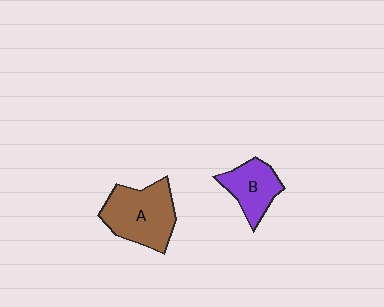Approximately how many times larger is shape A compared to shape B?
Approximately 1.6 times.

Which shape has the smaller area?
Shape B (purple).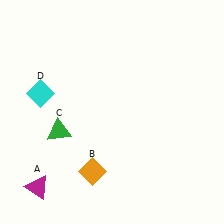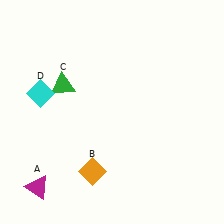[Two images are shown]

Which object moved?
The green triangle (C) moved up.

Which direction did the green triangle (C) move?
The green triangle (C) moved up.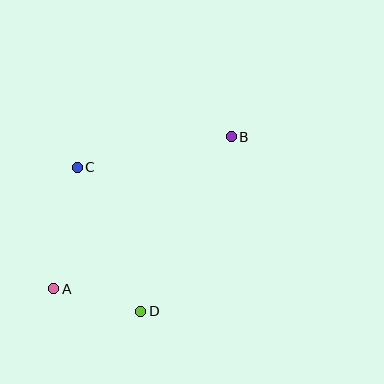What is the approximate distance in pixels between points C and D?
The distance between C and D is approximately 157 pixels.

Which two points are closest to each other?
Points A and D are closest to each other.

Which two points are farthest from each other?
Points A and B are farthest from each other.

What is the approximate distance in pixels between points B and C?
The distance between B and C is approximately 157 pixels.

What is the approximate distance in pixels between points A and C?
The distance between A and C is approximately 124 pixels.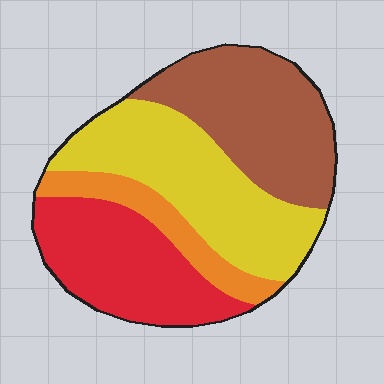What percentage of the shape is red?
Red covers around 25% of the shape.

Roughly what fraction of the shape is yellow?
Yellow takes up between a quarter and a half of the shape.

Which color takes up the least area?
Orange, at roughly 10%.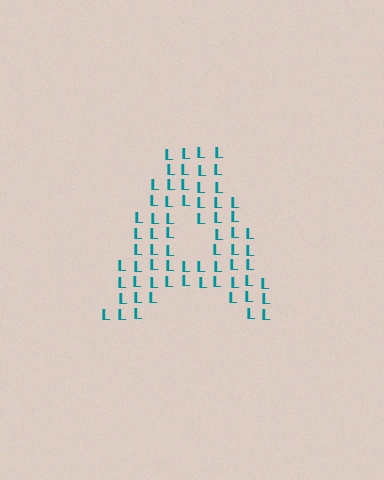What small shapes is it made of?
It is made of small letter L's.